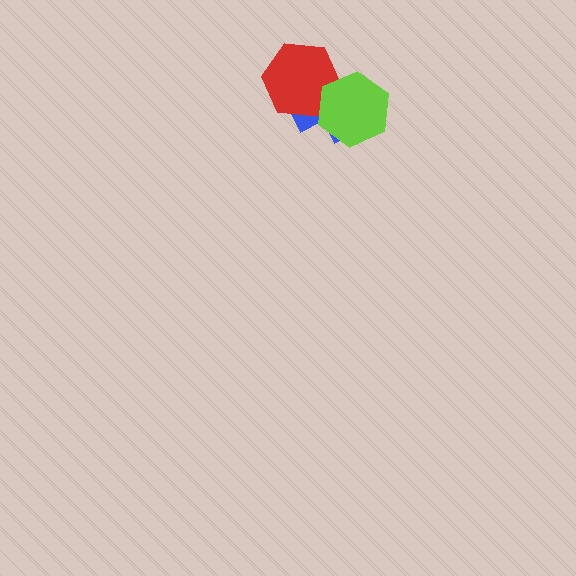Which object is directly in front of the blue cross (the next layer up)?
The red hexagon is directly in front of the blue cross.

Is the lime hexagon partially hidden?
No, no other shape covers it.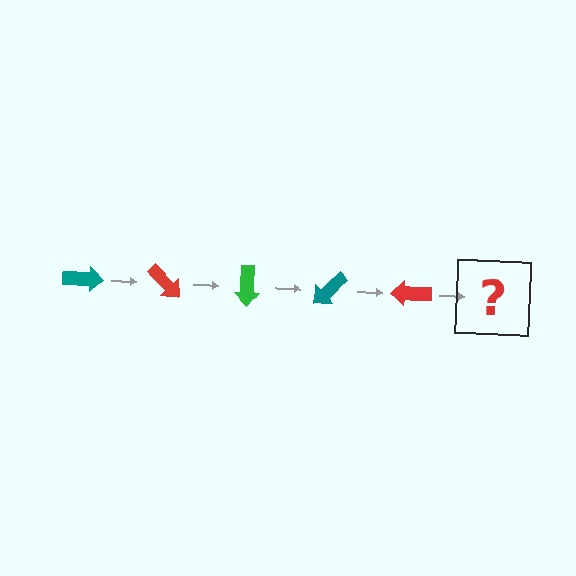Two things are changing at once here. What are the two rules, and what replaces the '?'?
The two rules are that it rotates 45 degrees each step and the color cycles through teal, red, and green. The '?' should be a green arrow, rotated 225 degrees from the start.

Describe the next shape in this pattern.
It should be a green arrow, rotated 225 degrees from the start.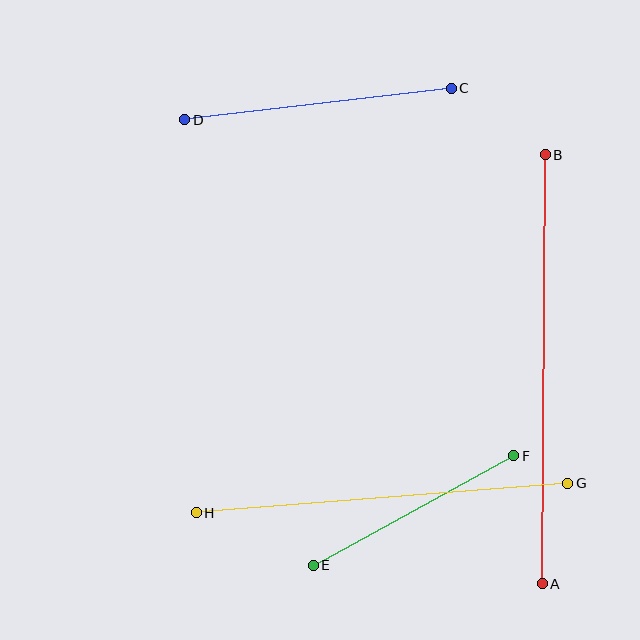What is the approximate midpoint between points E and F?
The midpoint is at approximately (414, 510) pixels.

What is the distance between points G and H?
The distance is approximately 373 pixels.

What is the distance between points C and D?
The distance is approximately 268 pixels.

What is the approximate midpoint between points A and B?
The midpoint is at approximately (544, 369) pixels.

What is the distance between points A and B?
The distance is approximately 429 pixels.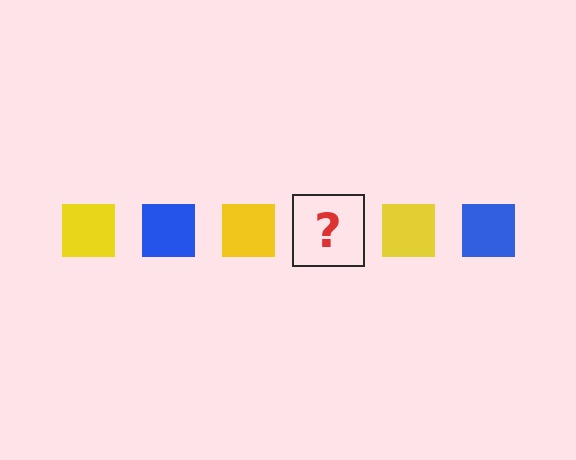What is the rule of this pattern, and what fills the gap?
The rule is that the pattern cycles through yellow, blue squares. The gap should be filled with a blue square.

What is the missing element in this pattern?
The missing element is a blue square.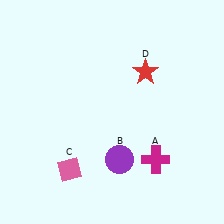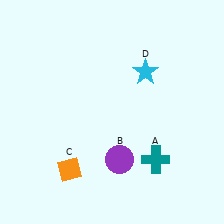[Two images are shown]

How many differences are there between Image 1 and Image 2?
There are 3 differences between the two images.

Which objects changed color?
A changed from magenta to teal. C changed from pink to orange. D changed from red to cyan.